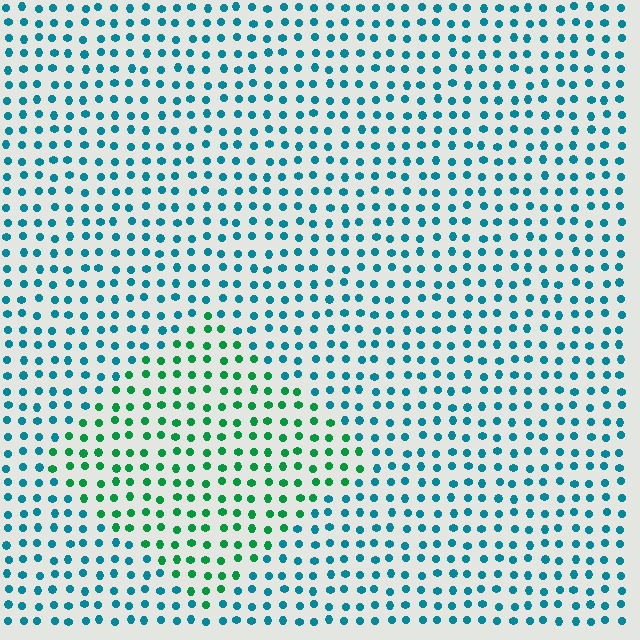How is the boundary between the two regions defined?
The boundary is defined purely by a slight shift in hue (about 43 degrees). Spacing, size, and orientation are identical on both sides.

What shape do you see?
I see a diamond.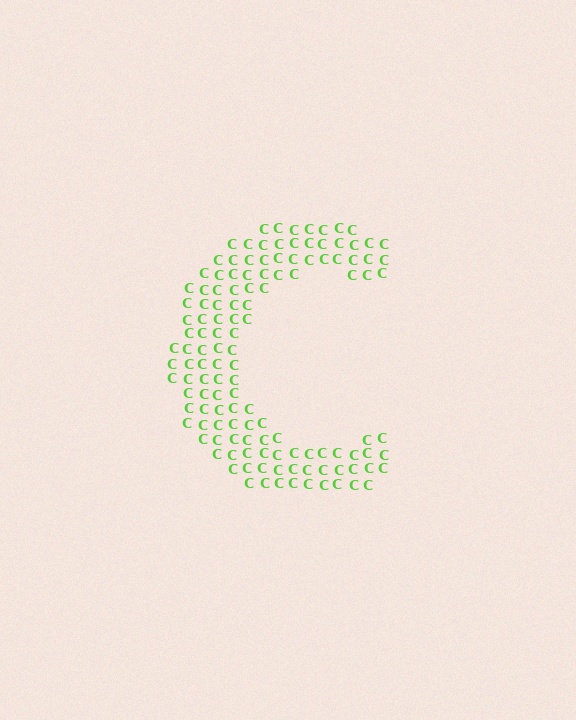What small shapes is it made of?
It is made of small letter C's.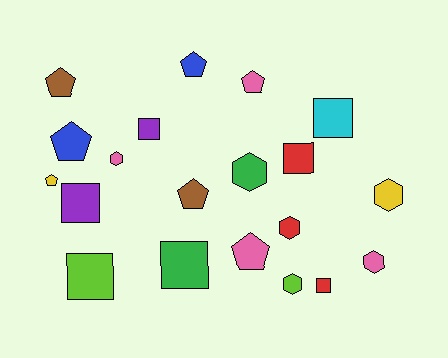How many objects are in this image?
There are 20 objects.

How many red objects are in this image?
There are 3 red objects.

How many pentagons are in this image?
There are 7 pentagons.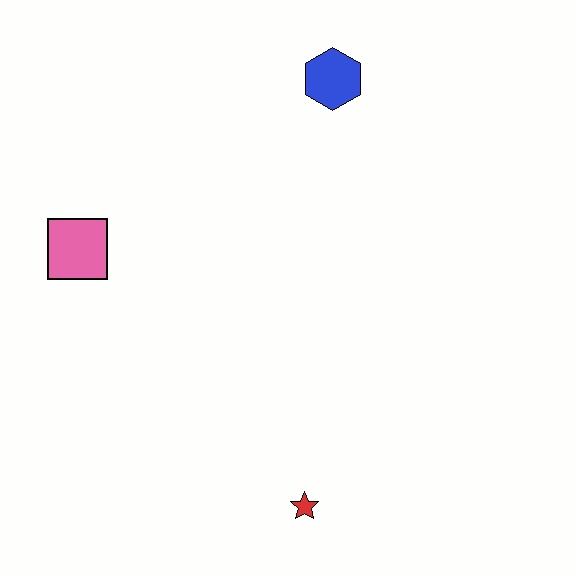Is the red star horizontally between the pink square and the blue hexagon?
Yes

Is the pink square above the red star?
Yes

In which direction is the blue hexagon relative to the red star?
The blue hexagon is above the red star.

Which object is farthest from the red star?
The blue hexagon is farthest from the red star.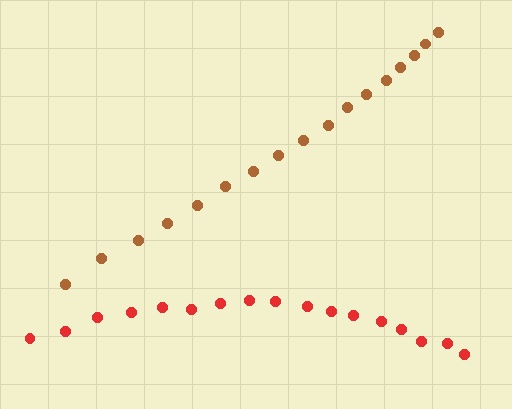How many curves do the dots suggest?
There are 2 distinct paths.